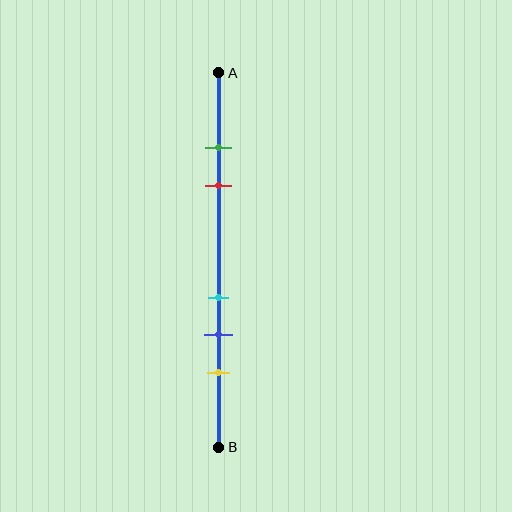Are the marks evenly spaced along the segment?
No, the marks are not evenly spaced.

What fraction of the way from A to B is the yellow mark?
The yellow mark is approximately 80% (0.8) of the way from A to B.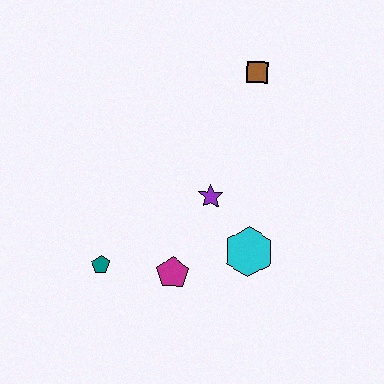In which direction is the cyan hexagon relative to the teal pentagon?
The cyan hexagon is to the right of the teal pentagon.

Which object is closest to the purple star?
The cyan hexagon is closest to the purple star.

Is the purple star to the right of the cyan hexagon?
No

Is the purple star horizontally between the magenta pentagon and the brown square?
Yes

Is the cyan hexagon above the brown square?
No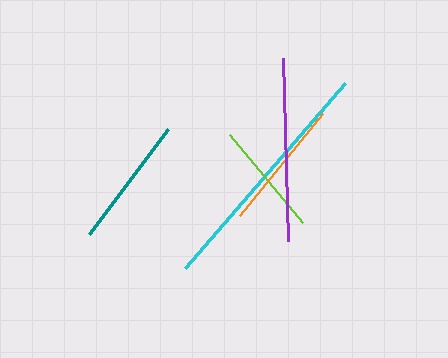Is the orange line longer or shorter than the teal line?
The orange line is longer than the teal line.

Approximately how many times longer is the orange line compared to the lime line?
The orange line is approximately 1.1 times the length of the lime line.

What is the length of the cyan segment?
The cyan segment is approximately 244 pixels long.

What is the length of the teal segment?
The teal segment is approximately 131 pixels long.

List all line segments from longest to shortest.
From longest to shortest: cyan, purple, orange, teal, lime.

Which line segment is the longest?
The cyan line is the longest at approximately 244 pixels.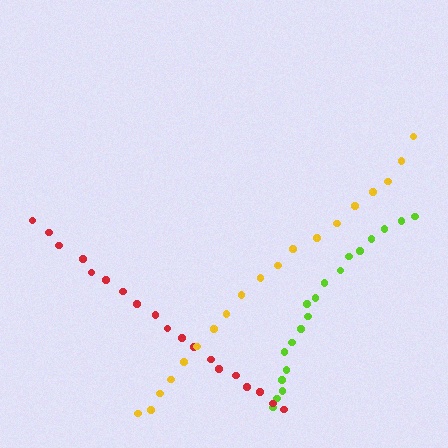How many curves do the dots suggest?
There are 3 distinct paths.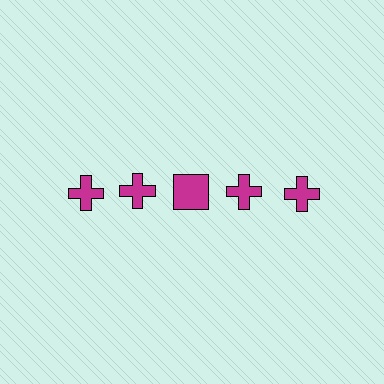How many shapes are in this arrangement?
There are 5 shapes arranged in a grid pattern.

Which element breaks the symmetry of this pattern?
The magenta square in the top row, center column breaks the symmetry. All other shapes are magenta crosses.